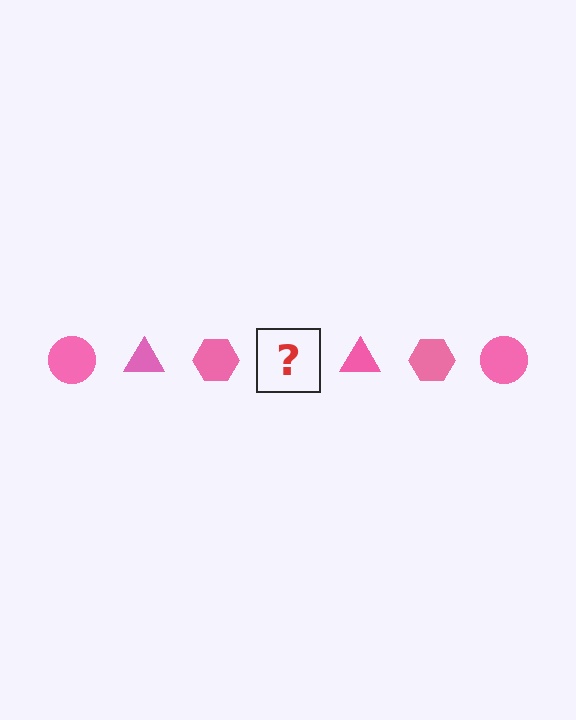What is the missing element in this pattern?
The missing element is a pink circle.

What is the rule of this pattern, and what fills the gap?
The rule is that the pattern cycles through circle, triangle, hexagon shapes in pink. The gap should be filled with a pink circle.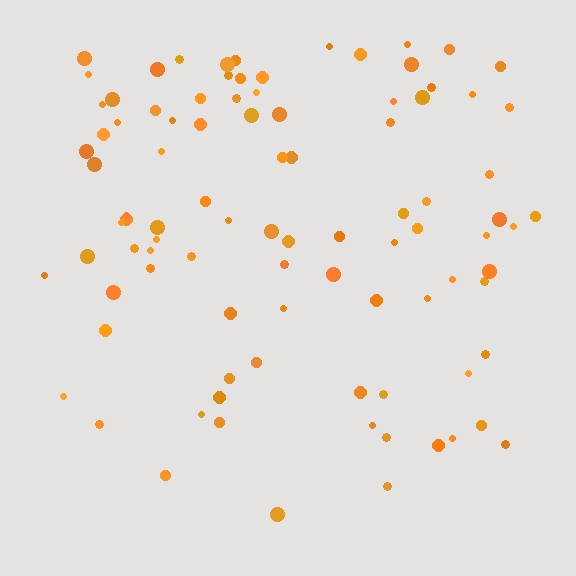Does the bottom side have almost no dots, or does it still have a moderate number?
Still a moderate number, just noticeably fewer than the top.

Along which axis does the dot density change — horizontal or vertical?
Vertical.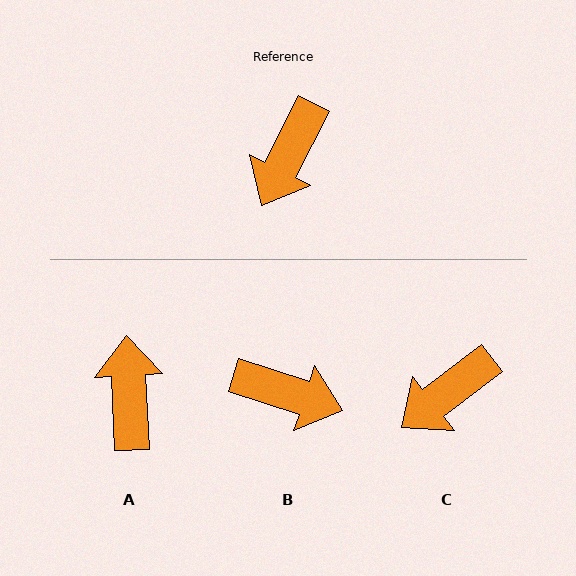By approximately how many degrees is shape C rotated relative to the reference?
Approximately 25 degrees clockwise.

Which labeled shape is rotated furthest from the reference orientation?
A, about 150 degrees away.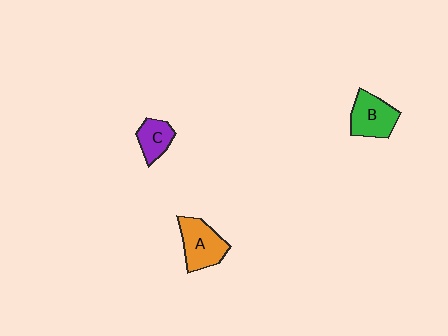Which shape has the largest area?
Shape A (orange).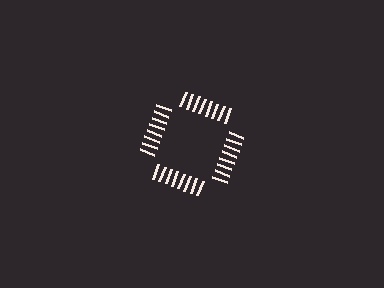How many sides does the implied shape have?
4 sides — the line-ends trace a square.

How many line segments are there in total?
32 — 8 along each of the 4 edges.